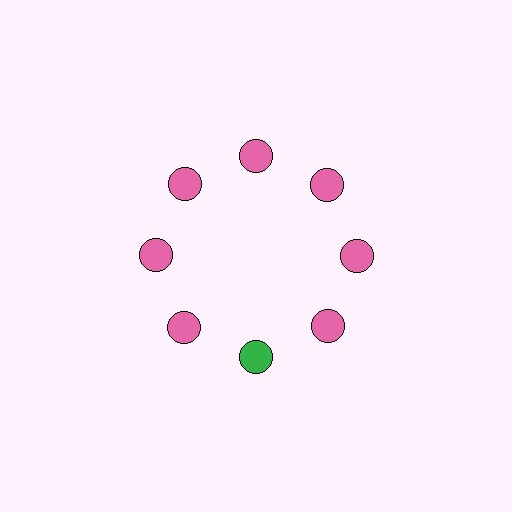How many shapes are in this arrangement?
There are 8 shapes arranged in a ring pattern.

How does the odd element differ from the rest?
It has a different color: green instead of pink.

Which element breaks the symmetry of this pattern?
The green circle at roughly the 6 o'clock position breaks the symmetry. All other shapes are pink circles.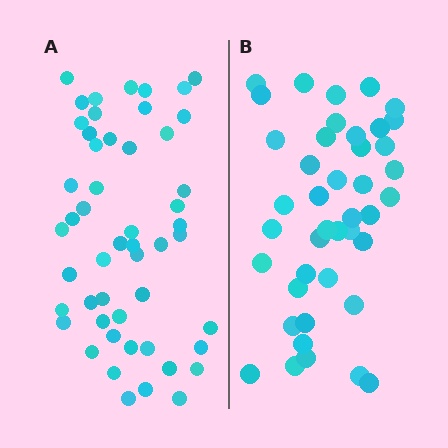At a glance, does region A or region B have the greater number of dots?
Region A (the left region) has more dots.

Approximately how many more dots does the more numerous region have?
Region A has roughly 8 or so more dots than region B.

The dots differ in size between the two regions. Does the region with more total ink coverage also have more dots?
No. Region B has more total ink coverage because its dots are larger, but region A actually contains more individual dots. Total area can be misleading — the number of items is what matters here.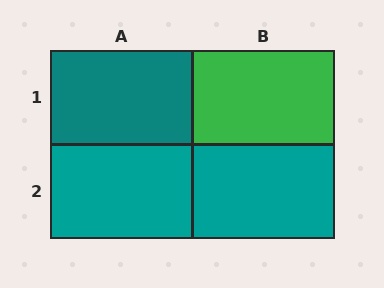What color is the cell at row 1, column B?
Green.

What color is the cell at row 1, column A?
Teal.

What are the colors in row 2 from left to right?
Teal, teal.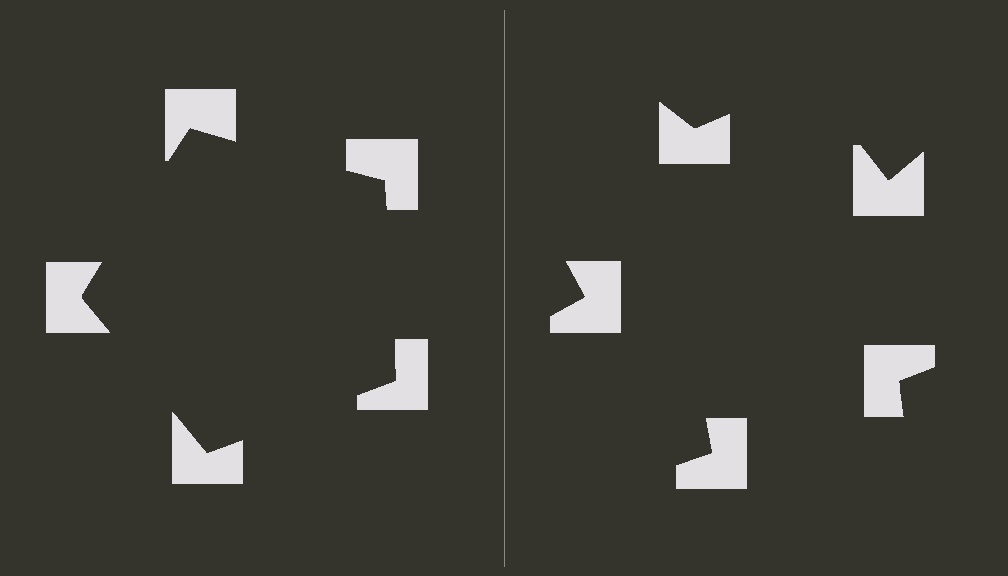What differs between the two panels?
The notched squares are positioned identically on both sides; only the wedge orientations differ. On the left they align to a pentagon; on the right they are misaligned.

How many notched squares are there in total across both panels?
10 — 5 on each side.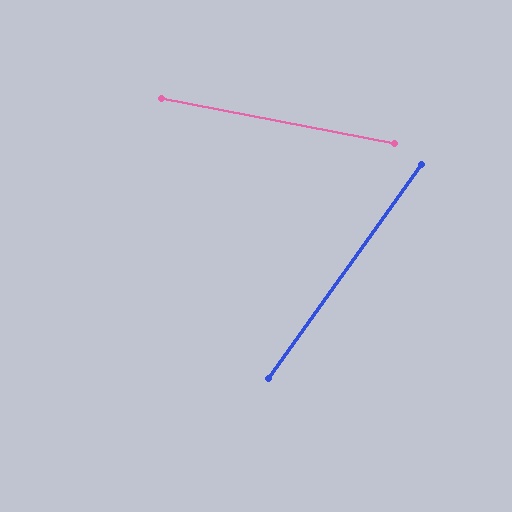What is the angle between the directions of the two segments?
Approximately 65 degrees.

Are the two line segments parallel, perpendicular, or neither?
Neither parallel nor perpendicular — they differ by about 65°.